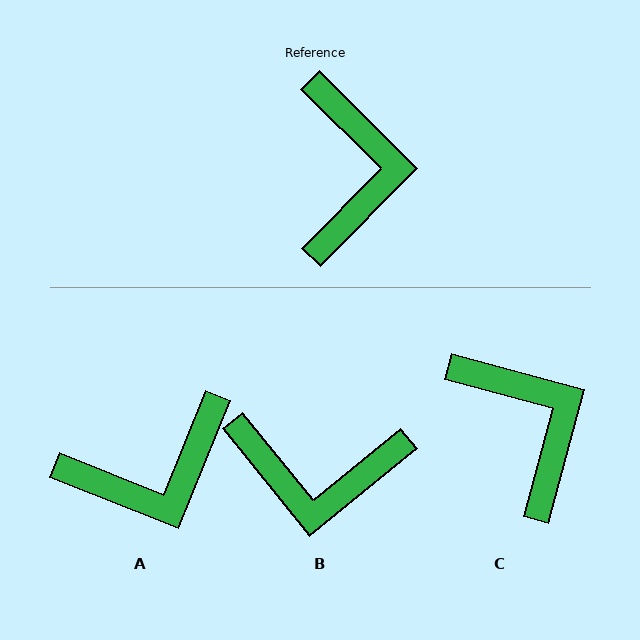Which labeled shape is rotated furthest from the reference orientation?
B, about 96 degrees away.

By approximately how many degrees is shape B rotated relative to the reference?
Approximately 96 degrees clockwise.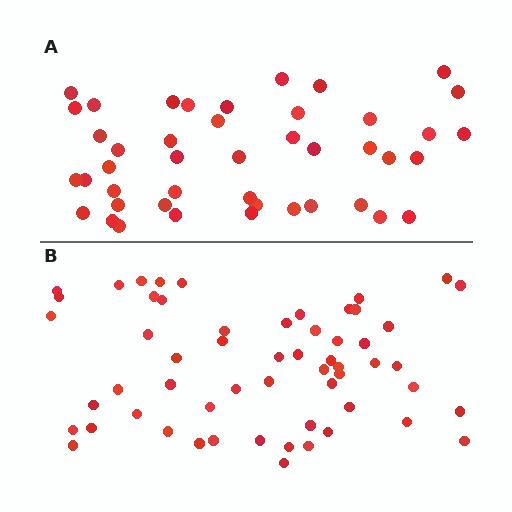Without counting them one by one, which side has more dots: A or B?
Region B (the bottom region) has more dots.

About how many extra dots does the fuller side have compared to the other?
Region B has approximately 15 more dots than region A.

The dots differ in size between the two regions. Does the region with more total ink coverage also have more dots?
No. Region A has more total ink coverage because its dots are larger, but region B actually contains more individual dots. Total area can be misleading — the number of items is what matters here.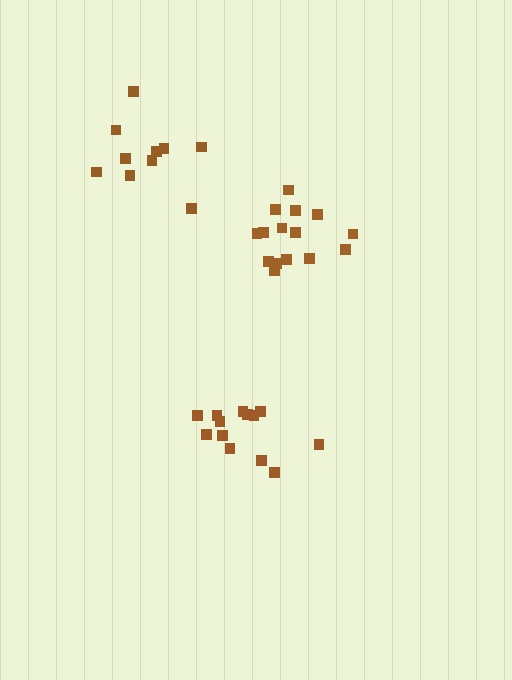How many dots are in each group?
Group 1: 15 dots, Group 2: 10 dots, Group 3: 13 dots (38 total).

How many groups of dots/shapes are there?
There are 3 groups.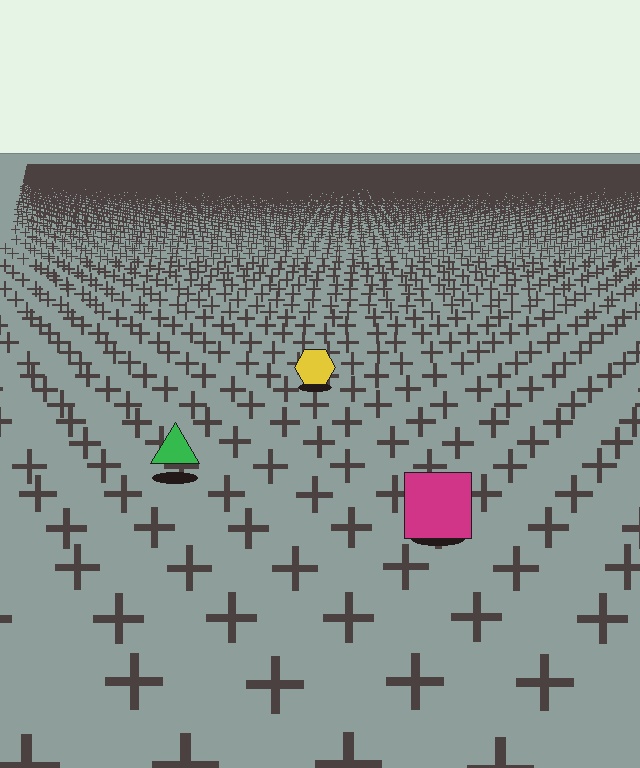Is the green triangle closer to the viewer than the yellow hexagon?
Yes. The green triangle is closer — you can tell from the texture gradient: the ground texture is coarser near it.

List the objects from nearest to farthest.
From nearest to farthest: the magenta square, the green triangle, the yellow hexagon.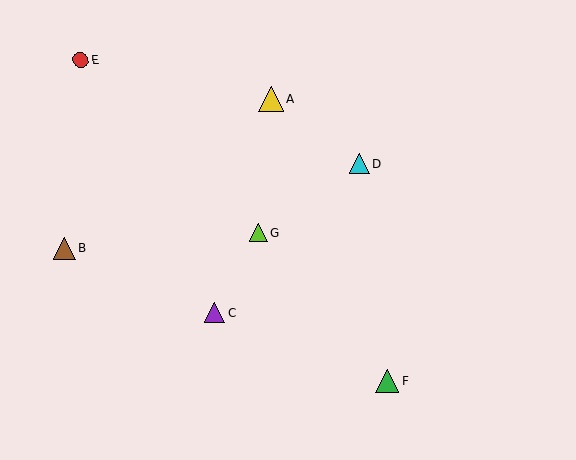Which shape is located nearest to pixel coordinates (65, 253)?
The brown triangle (labeled B) at (65, 248) is nearest to that location.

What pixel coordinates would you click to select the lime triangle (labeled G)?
Click at (258, 233) to select the lime triangle G.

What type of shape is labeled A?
Shape A is a yellow triangle.